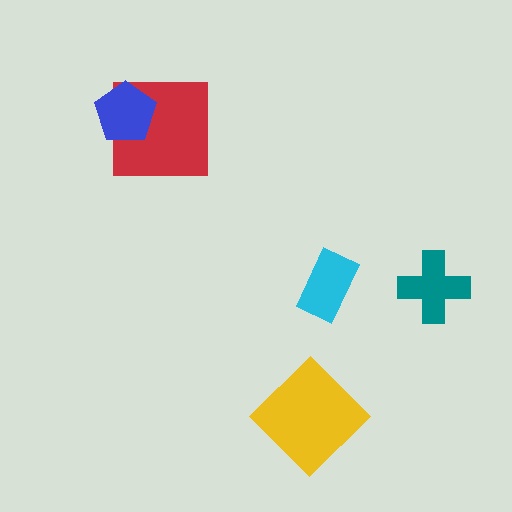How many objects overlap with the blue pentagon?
1 object overlaps with the blue pentagon.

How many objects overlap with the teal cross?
0 objects overlap with the teal cross.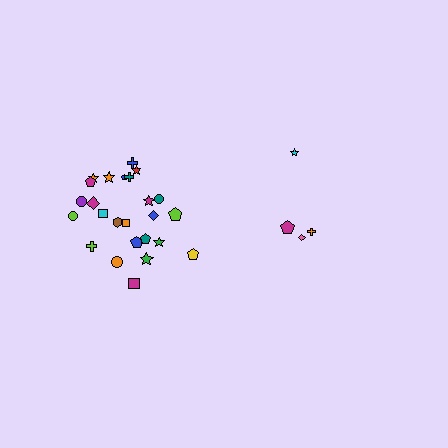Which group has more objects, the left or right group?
The left group.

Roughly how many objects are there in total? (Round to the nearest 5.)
Roughly 30 objects in total.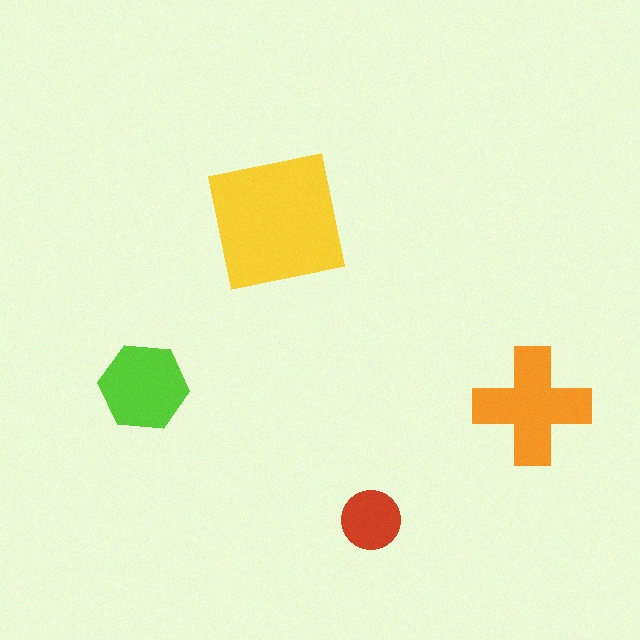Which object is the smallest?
The red circle.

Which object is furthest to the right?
The orange cross is rightmost.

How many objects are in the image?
There are 4 objects in the image.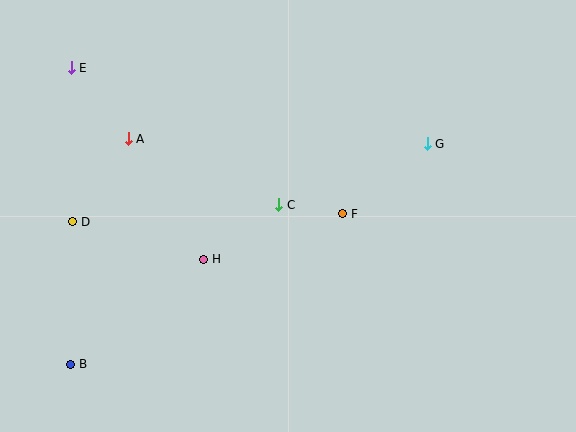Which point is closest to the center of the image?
Point C at (279, 205) is closest to the center.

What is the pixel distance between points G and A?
The distance between G and A is 299 pixels.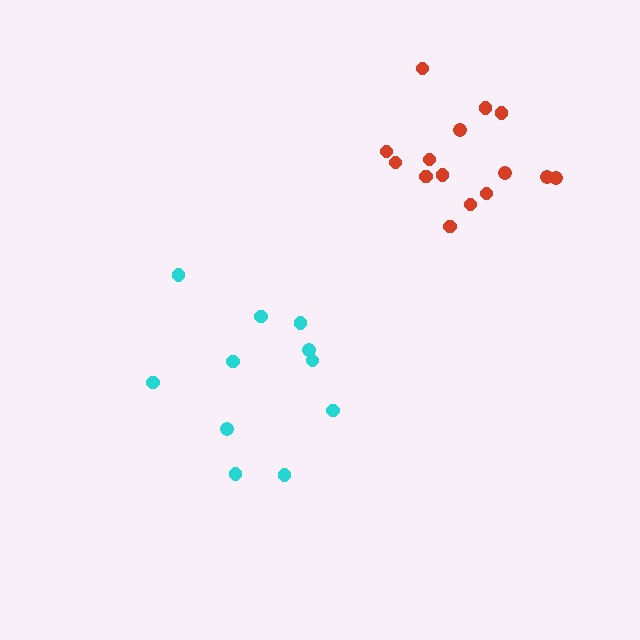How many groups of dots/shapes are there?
There are 2 groups.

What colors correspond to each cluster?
The clusters are colored: cyan, red.